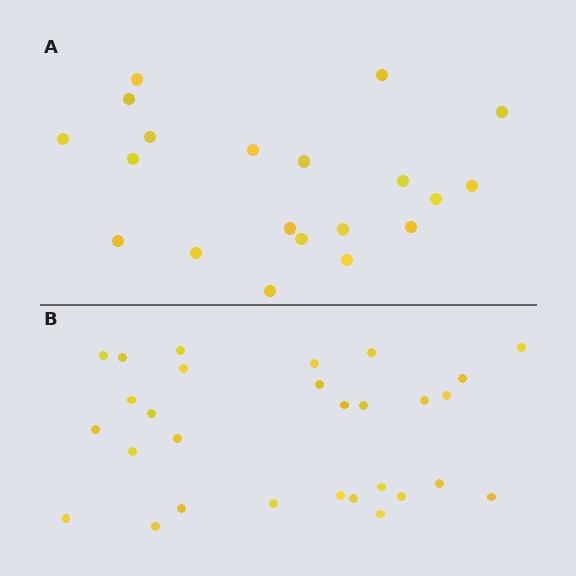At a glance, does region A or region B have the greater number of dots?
Region B (the bottom region) has more dots.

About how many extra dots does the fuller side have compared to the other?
Region B has roughly 8 or so more dots than region A.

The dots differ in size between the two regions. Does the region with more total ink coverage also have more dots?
No. Region A has more total ink coverage because its dots are larger, but region B actually contains more individual dots. Total area can be misleading — the number of items is what matters here.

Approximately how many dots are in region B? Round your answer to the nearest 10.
About 30 dots. (The exact count is 29, which rounds to 30.)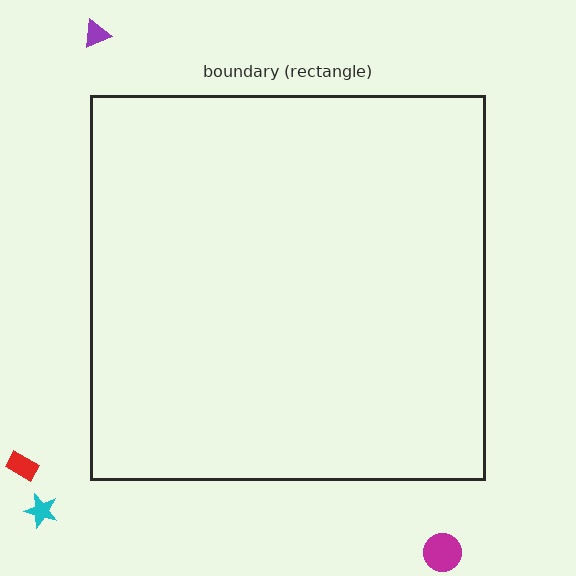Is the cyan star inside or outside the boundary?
Outside.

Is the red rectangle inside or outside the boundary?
Outside.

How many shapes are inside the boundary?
0 inside, 4 outside.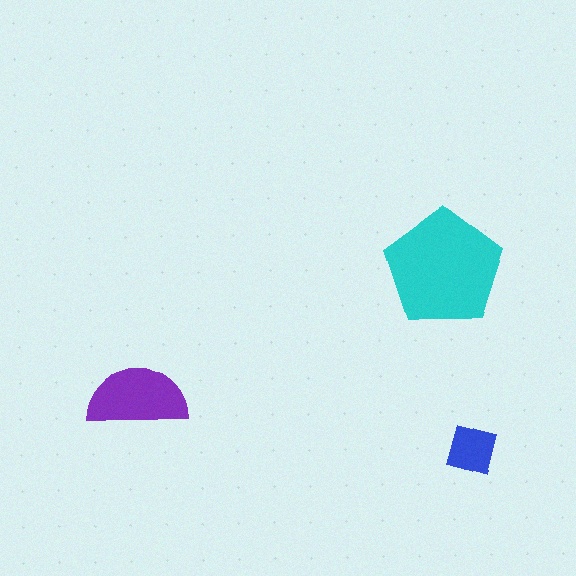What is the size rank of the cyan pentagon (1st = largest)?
1st.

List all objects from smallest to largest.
The blue square, the purple semicircle, the cyan pentagon.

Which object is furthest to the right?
The blue square is rightmost.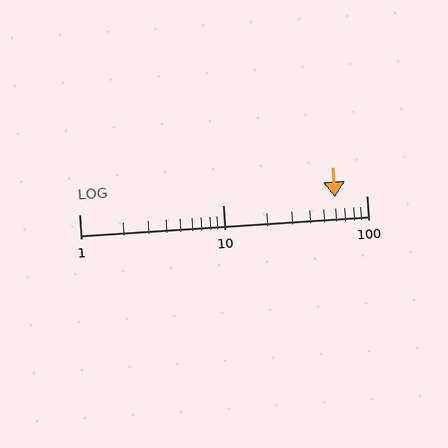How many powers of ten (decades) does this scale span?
The scale spans 2 decades, from 1 to 100.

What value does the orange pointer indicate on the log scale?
The pointer indicates approximately 60.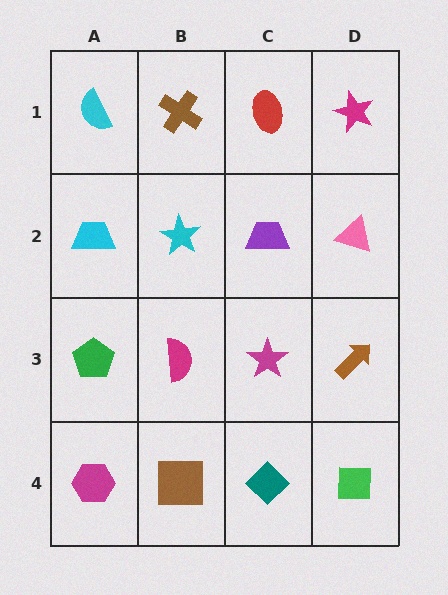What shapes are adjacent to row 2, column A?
A cyan semicircle (row 1, column A), a green pentagon (row 3, column A), a cyan star (row 2, column B).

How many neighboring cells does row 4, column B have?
3.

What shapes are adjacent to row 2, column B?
A brown cross (row 1, column B), a magenta semicircle (row 3, column B), a cyan trapezoid (row 2, column A), a purple trapezoid (row 2, column C).